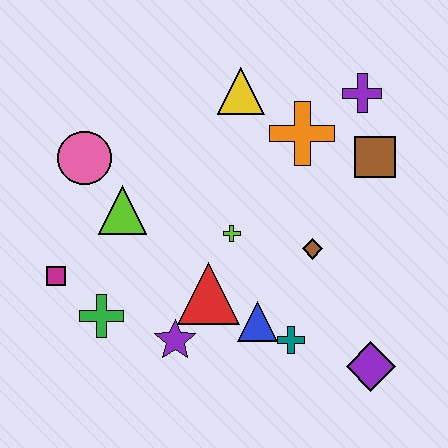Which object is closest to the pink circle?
The lime triangle is closest to the pink circle.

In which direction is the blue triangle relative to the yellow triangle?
The blue triangle is below the yellow triangle.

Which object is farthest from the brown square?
The magenta square is farthest from the brown square.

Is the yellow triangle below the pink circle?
No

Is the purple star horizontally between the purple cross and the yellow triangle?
No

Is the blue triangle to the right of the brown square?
No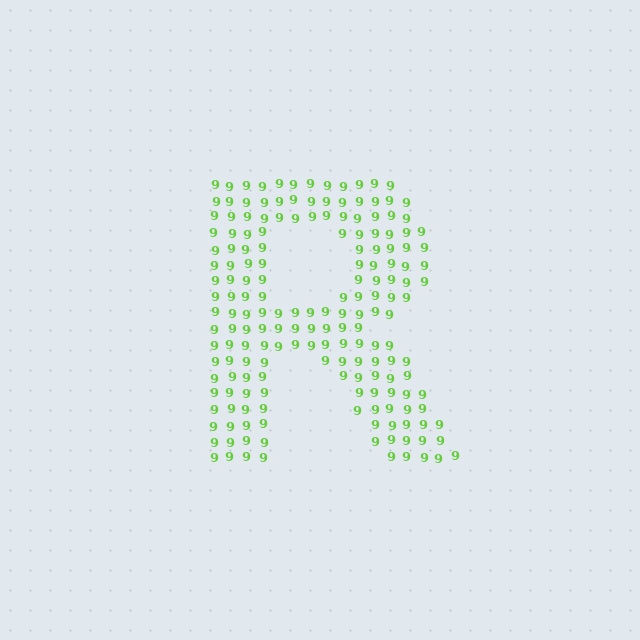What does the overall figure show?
The overall figure shows the letter R.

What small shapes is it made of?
It is made of small digit 9's.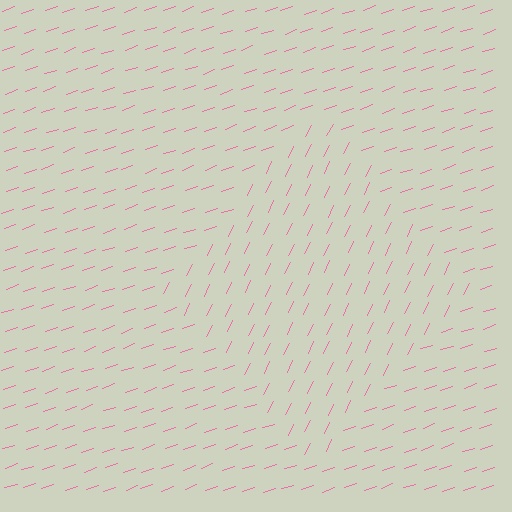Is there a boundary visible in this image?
Yes, there is a texture boundary formed by a change in line orientation.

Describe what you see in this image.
The image is filled with small pink line segments. A diamond region in the image has lines oriented differently from the surrounding lines, creating a visible texture boundary.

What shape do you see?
I see a diamond.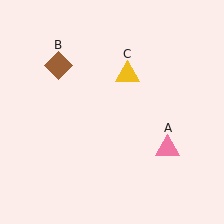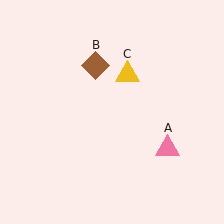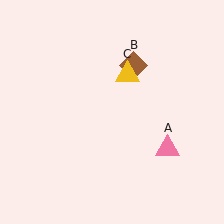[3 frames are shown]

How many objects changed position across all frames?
1 object changed position: brown diamond (object B).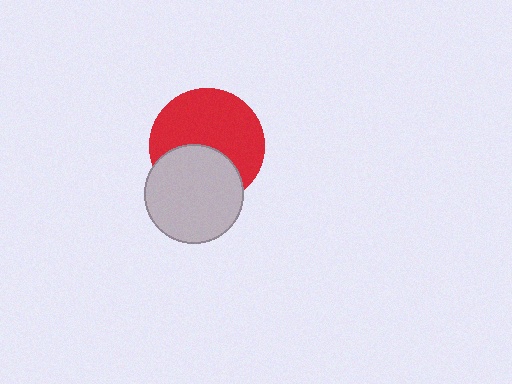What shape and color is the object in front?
The object in front is a light gray circle.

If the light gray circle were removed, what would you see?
You would see the complete red circle.